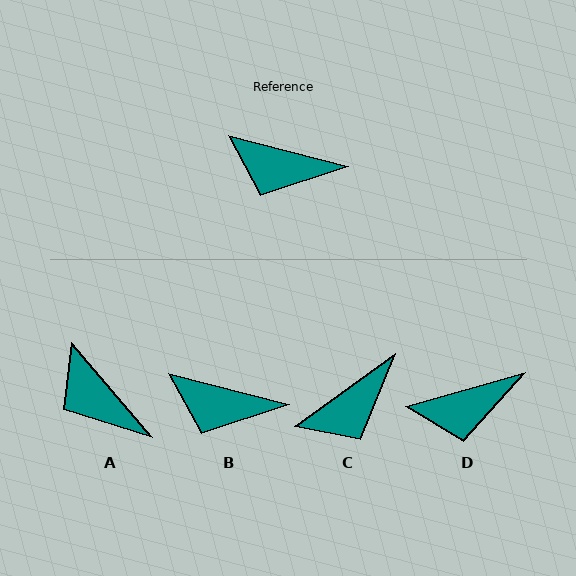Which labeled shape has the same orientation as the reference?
B.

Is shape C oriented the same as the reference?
No, it is off by about 50 degrees.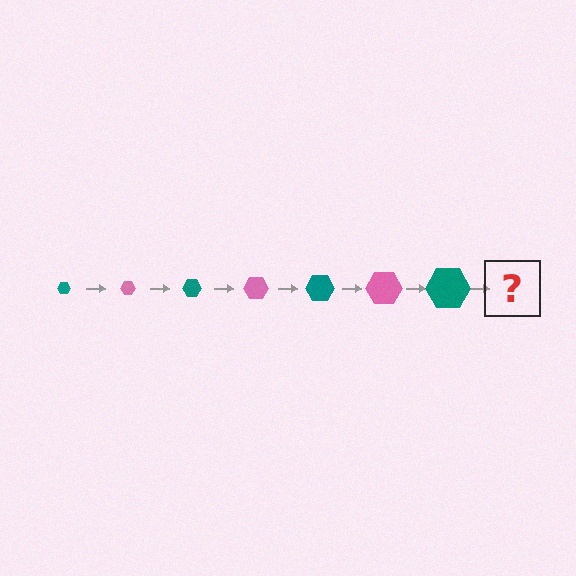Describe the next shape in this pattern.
It should be a pink hexagon, larger than the previous one.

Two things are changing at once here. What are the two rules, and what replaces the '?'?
The two rules are that the hexagon grows larger each step and the color cycles through teal and pink. The '?' should be a pink hexagon, larger than the previous one.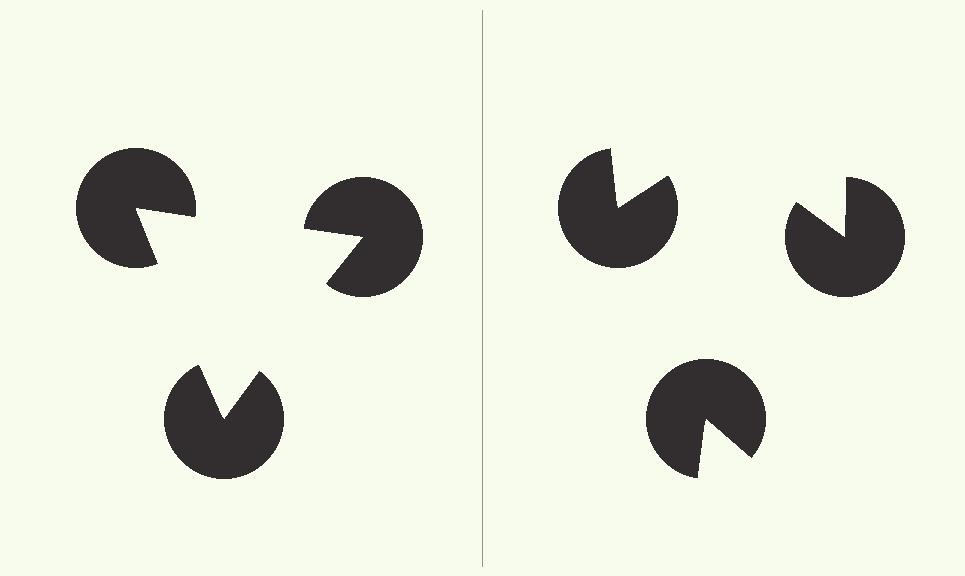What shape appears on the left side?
An illusory triangle.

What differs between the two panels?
The pac-man discs are positioned identically on both sides; only the wedge orientations differ. On the left they align to a triangle; on the right they are misaligned.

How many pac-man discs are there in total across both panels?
6 — 3 on each side.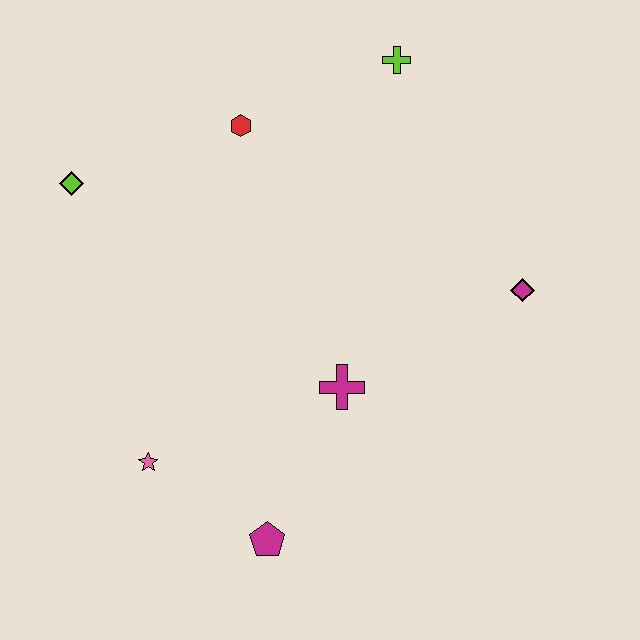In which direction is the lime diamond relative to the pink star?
The lime diamond is above the pink star.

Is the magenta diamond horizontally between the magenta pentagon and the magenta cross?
No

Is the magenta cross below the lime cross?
Yes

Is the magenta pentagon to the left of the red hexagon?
No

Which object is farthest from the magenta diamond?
The lime diamond is farthest from the magenta diamond.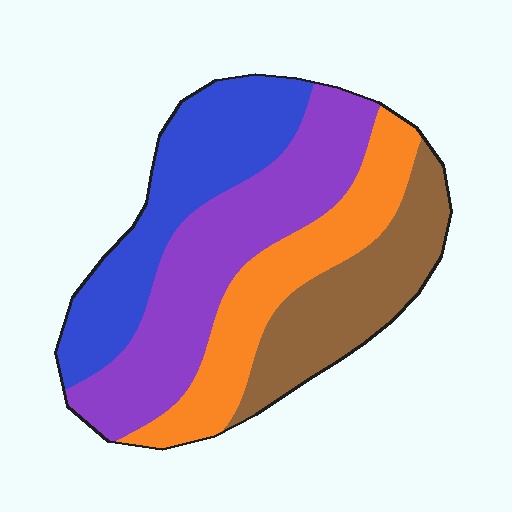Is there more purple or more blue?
Purple.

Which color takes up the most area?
Purple, at roughly 30%.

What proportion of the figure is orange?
Orange covers 22% of the figure.